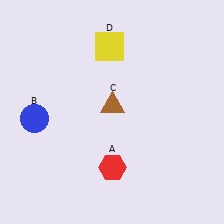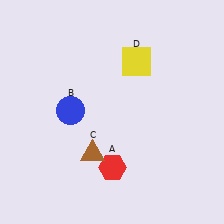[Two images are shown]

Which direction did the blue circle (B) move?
The blue circle (B) moved right.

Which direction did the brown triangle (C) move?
The brown triangle (C) moved down.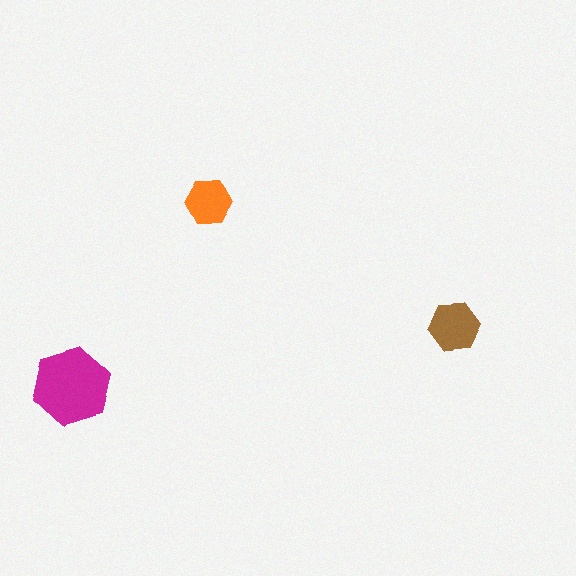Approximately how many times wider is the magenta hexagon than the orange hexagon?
About 1.5 times wider.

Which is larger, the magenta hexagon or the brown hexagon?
The magenta one.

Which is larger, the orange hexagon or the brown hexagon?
The brown one.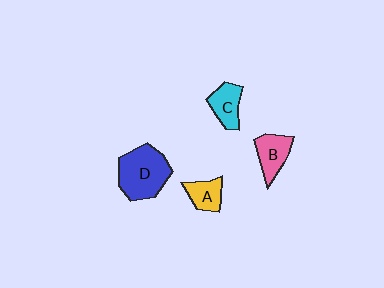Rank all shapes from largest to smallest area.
From largest to smallest: D (blue), B (pink), C (cyan), A (yellow).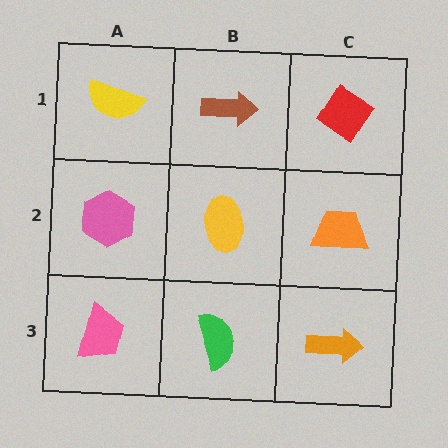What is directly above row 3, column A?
A pink hexagon.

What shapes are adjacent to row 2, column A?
A yellow semicircle (row 1, column A), a pink trapezoid (row 3, column A), a yellow ellipse (row 2, column B).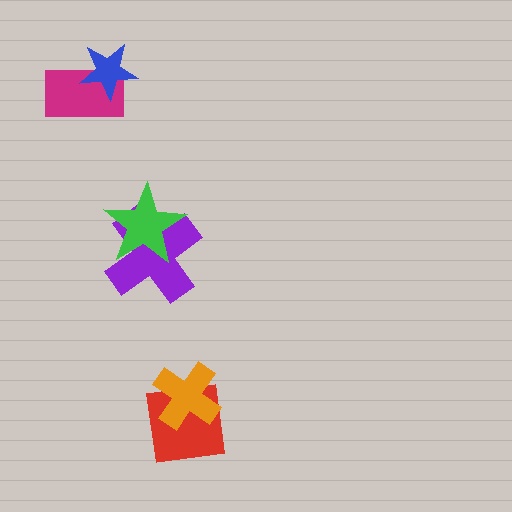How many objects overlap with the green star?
1 object overlaps with the green star.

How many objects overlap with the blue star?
1 object overlaps with the blue star.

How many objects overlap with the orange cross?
1 object overlaps with the orange cross.